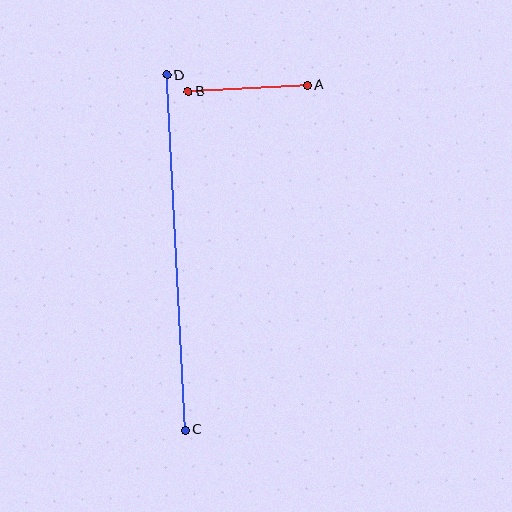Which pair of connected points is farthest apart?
Points C and D are farthest apart.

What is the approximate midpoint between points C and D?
The midpoint is at approximately (176, 252) pixels.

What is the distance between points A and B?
The distance is approximately 120 pixels.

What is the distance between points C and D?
The distance is approximately 356 pixels.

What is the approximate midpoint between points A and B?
The midpoint is at approximately (248, 88) pixels.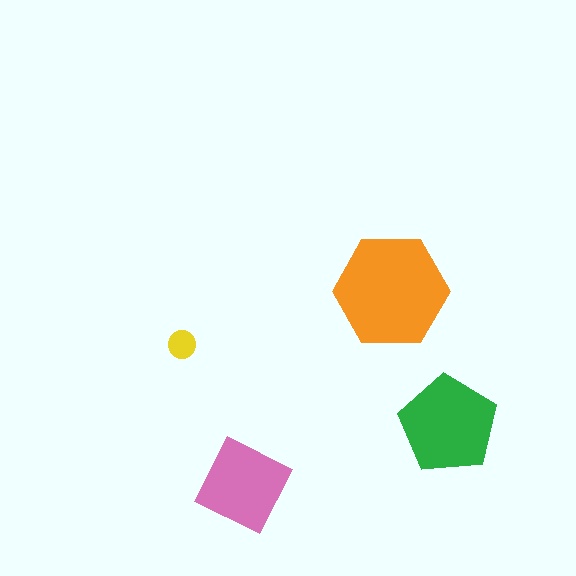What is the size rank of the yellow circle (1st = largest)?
4th.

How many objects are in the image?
There are 4 objects in the image.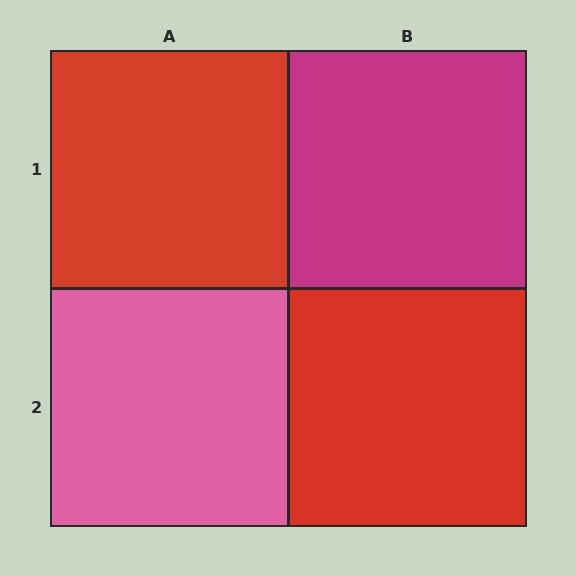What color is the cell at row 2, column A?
Pink.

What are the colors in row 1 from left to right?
Red, magenta.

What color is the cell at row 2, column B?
Red.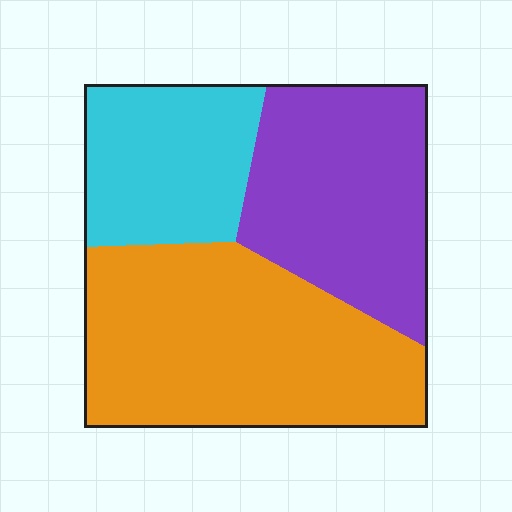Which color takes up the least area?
Cyan, at roughly 25%.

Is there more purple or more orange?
Orange.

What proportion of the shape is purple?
Purple covers about 30% of the shape.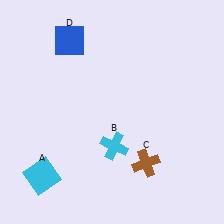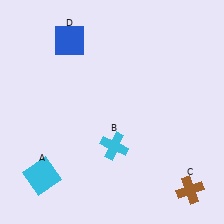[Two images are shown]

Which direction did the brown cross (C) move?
The brown cross (C) moved right.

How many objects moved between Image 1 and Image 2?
1 object moved between the two images.